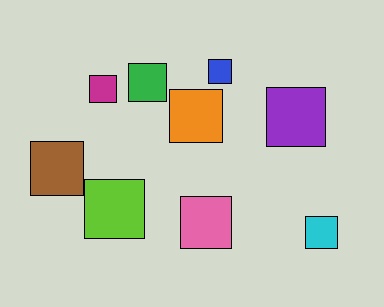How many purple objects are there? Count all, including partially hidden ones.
There is 1 purple object.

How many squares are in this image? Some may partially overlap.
There are 9 squares.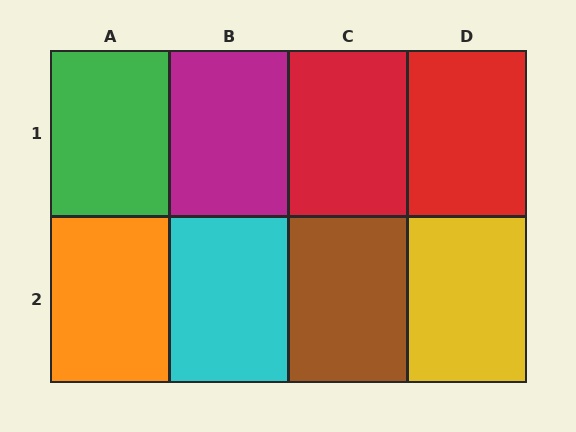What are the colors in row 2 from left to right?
Orange, cyan, brown, yellow.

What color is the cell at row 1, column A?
Green.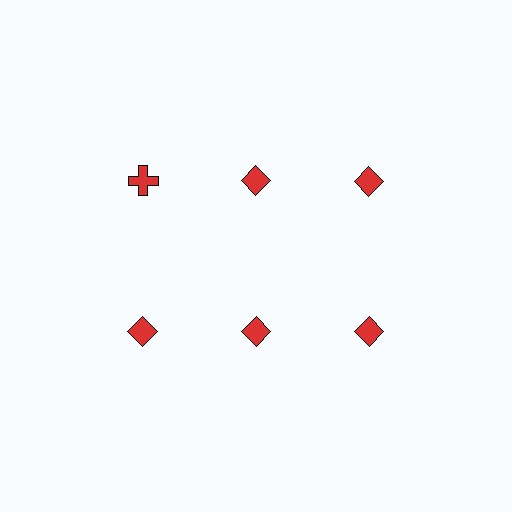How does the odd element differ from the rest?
It has a different shape: cross instead of diamond.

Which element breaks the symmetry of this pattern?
The red cross in the top row, leftmost column breaks the symmetry. All other shapes are red diamonds.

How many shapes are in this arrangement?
There are 6 shapes arranged in a grid pattern.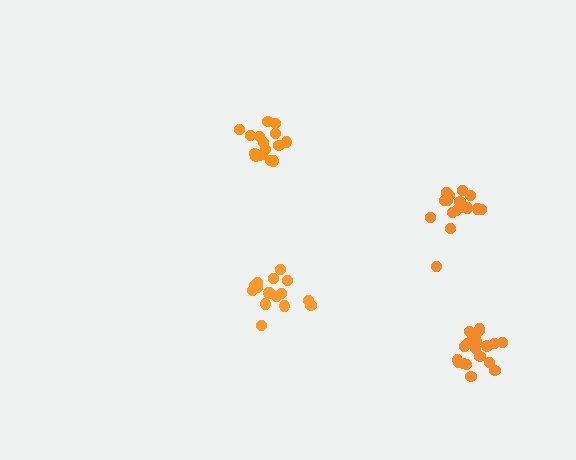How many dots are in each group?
Group 1: 19 dots, Group 2: 16 dots, Group 3: 16 dots, Group 4: 16 dots (67 total).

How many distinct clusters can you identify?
There are 4 distinct clusters.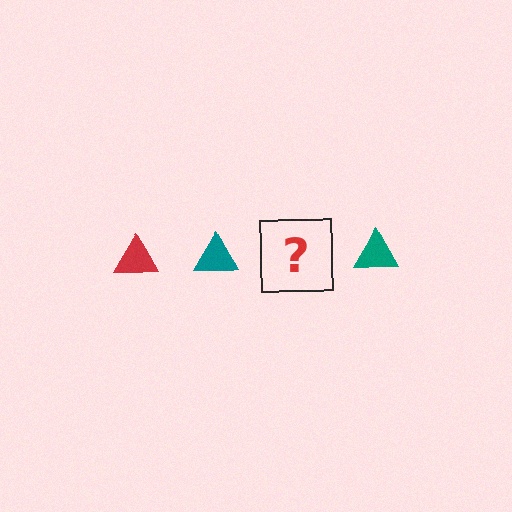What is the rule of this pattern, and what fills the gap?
The rule is that the pattern cycles through red, teal triangles. The gap should be filled with a red triangle.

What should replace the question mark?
The question mark should be replaced with a red triangle.